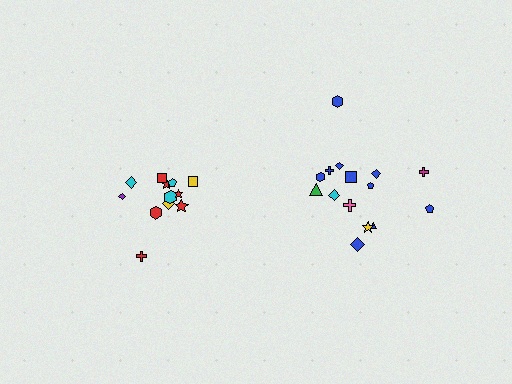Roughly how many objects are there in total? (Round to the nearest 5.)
Roughly 25 objects in total.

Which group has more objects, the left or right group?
The right group.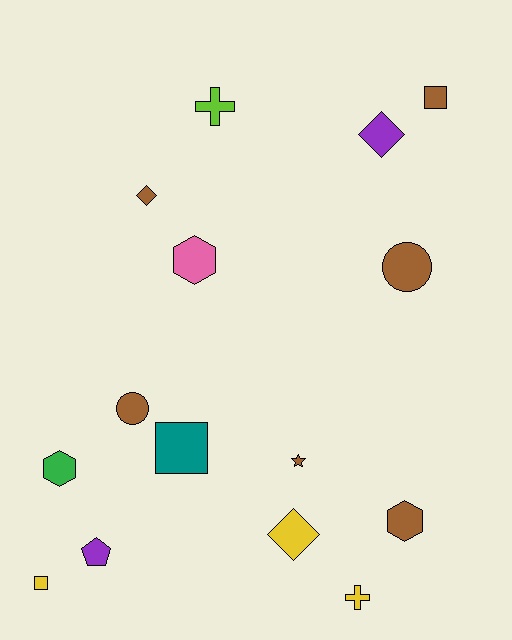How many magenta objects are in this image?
There are no magenta objects.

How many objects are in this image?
There are 15 objects.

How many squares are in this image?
There are 3 squares.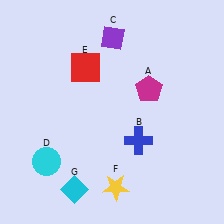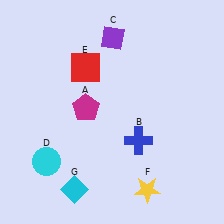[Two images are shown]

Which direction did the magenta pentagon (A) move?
The magenta pentagon (A) moved left.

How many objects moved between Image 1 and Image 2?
2 objects moved between the two images.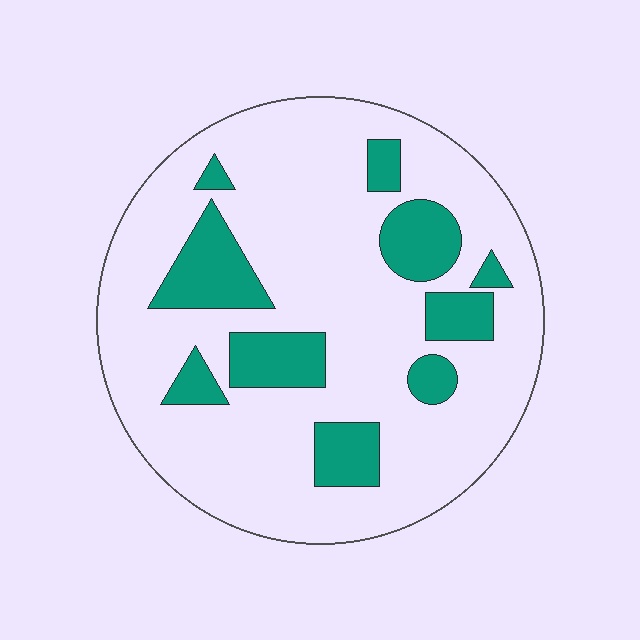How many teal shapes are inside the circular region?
10.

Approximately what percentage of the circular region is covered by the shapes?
Approximately 20%.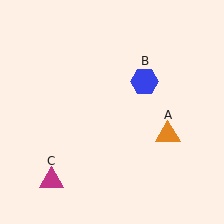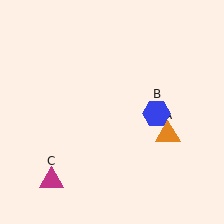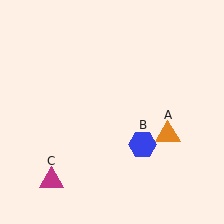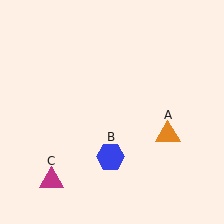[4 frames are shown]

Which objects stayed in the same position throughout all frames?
Orange triangle (object A) and magenta triangle (object C) remained stationary.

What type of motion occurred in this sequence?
The blue hexagon (object B) rotated clockwise around the center of the scene.